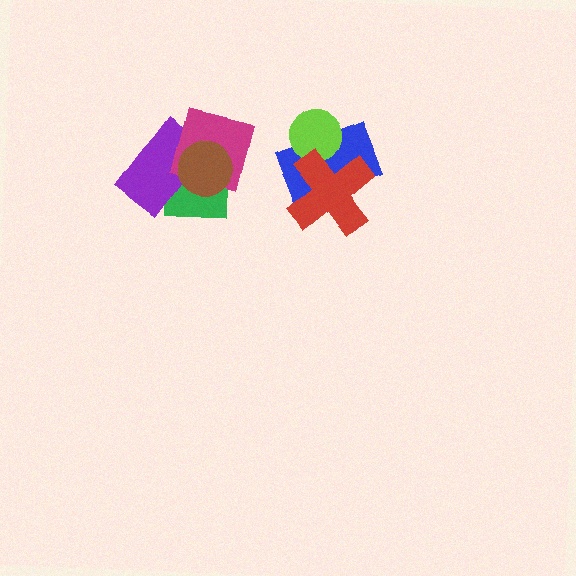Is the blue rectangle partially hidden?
Yes, it is partially covered by another shape.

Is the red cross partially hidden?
No, no other shape covers it.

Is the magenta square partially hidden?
Yes, it is partially covered by another shape.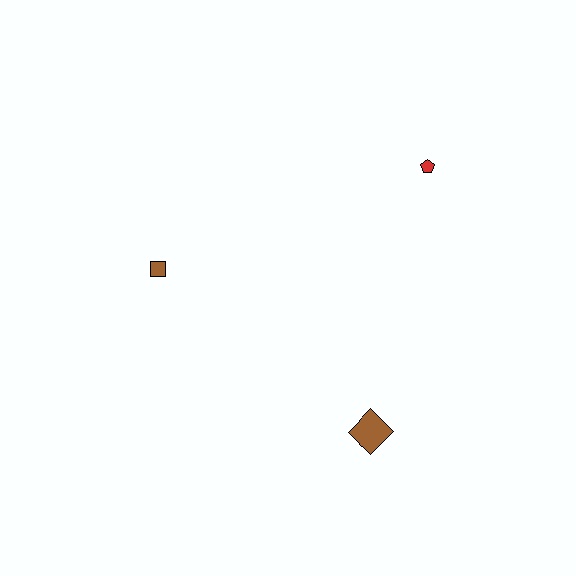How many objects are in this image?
There are 3 objects.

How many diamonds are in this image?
There is 1 diamond.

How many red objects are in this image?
There is 1 red object.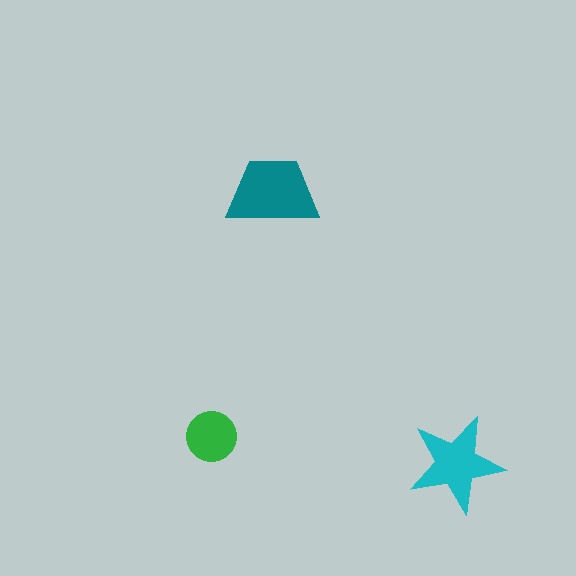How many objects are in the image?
There are 3 objects in the image.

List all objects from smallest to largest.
The green circle, the cyan star, the teal trapezoid.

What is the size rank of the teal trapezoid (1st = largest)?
1st.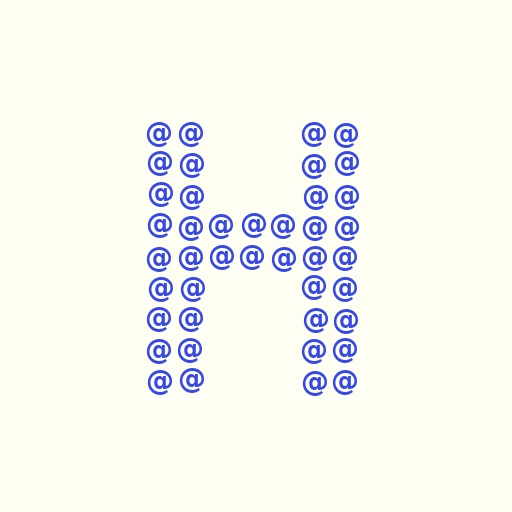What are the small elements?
The small elements are at signs.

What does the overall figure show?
The overall figure shows the letter H.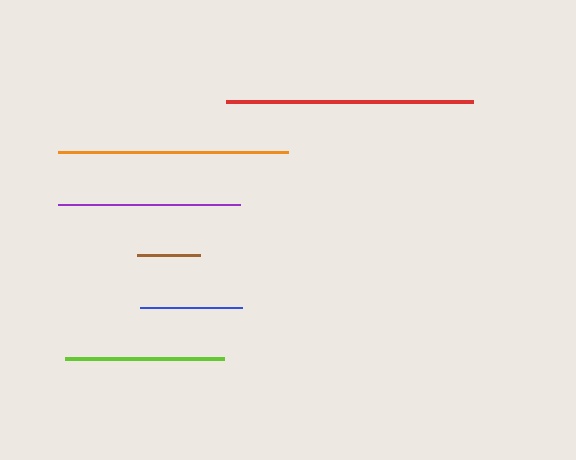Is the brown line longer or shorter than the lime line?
The lime line is longer than the brown line.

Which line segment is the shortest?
The brown line is the shortest at approximately 63 pixels.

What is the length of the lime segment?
The lime segment is approximately 160 pixels long.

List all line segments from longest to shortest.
From longest to shortest: red, orange, purple, lime, blue, brown.